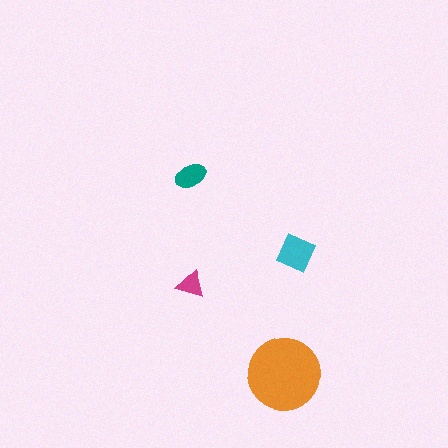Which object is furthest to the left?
The teal ellipse is leftmost.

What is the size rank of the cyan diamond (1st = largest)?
2nd.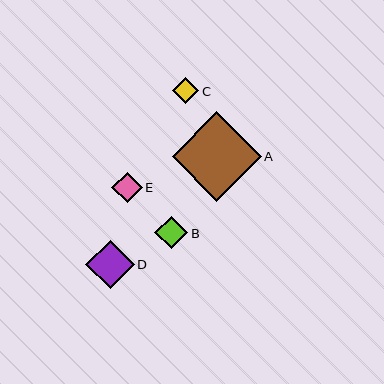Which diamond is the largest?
Diamond A is the largest with a size of approximately 89 pixels.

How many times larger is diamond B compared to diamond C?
Diamond B is approximately 1.3 times the size of diamond C.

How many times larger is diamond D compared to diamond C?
Diamond D is approximately 1.9 times the size of diamond C.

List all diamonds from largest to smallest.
From largest to smallest: A, D, B, E, C.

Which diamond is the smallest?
Diamond C is the smallest with a size of approximately 26 pixels.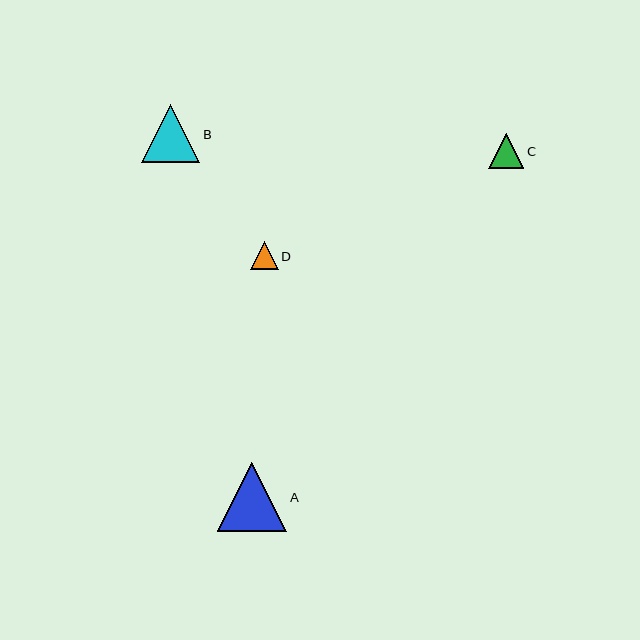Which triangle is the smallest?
Triangle D is the smallest with a size of approximately 28 pixels.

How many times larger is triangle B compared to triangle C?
Triangle B is approximately 1.7 times the size of triangle C.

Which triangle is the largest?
Triangle A is the largest with a size of approximately 69 pixels.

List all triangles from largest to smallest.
From largest to smallest: A, B, C, D.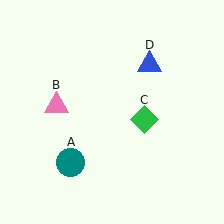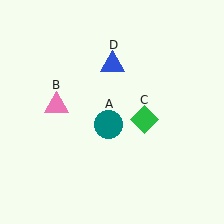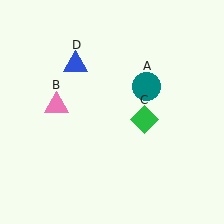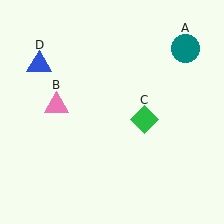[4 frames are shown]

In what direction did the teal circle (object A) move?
The teal circle (object A) moved up and to the right.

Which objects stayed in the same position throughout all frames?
Pink triangle (object B) and green diamond (object C) remained stationary.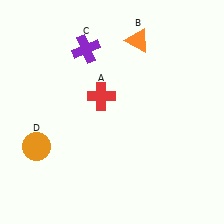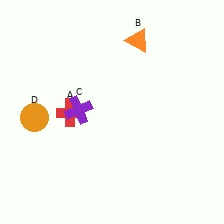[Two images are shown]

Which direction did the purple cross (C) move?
The purple cross (C) moved down.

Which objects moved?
The objects that moved are: the red cross (A), the purple cross (C), the orange circle (D).